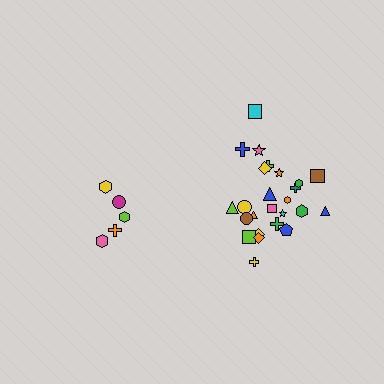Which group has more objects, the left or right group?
The right group.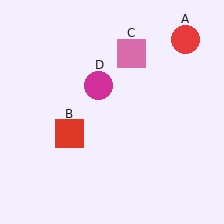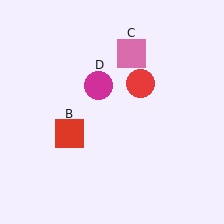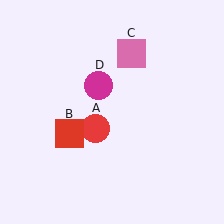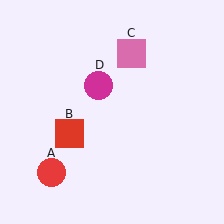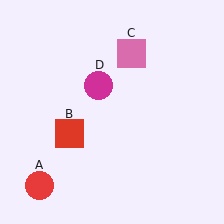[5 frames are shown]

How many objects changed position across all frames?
1 object changed position: red circle (object A).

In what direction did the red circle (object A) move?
The red circle (object A) moved down and to the left.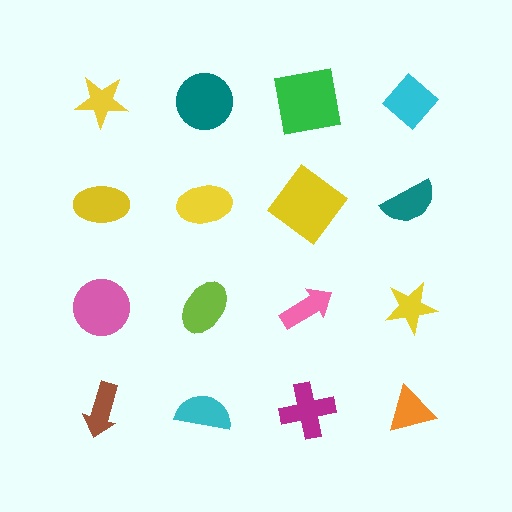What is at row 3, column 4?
A yellow star.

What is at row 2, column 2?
A yellow ellipse.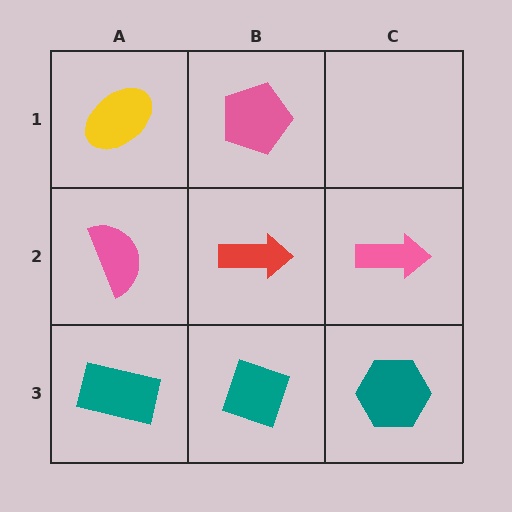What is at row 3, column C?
A teal hexagon.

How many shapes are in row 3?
3 shapes.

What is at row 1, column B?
A pink pentagon.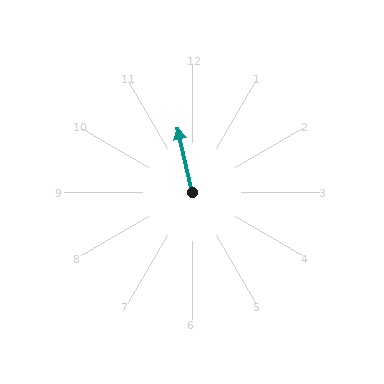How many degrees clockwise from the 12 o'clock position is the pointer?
Approximately 347 degrees.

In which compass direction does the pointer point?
North.